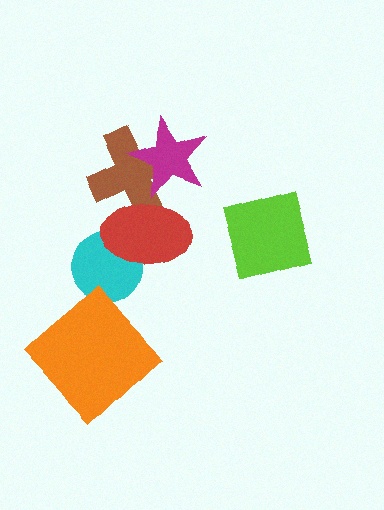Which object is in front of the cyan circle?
The red ellipse is in front of the cyan circle.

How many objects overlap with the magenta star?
2 objects overlap with the magenta star.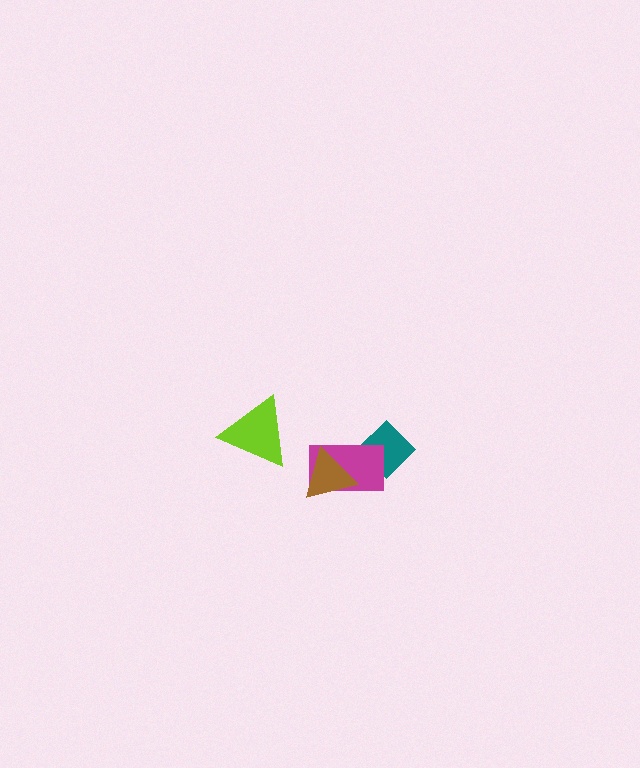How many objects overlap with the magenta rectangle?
2 objects overlap with the magenta rectangle.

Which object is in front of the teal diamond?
The magenta rectangle is in front of the teal diamond.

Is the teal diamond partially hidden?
Yes, it is partially covered by another shape.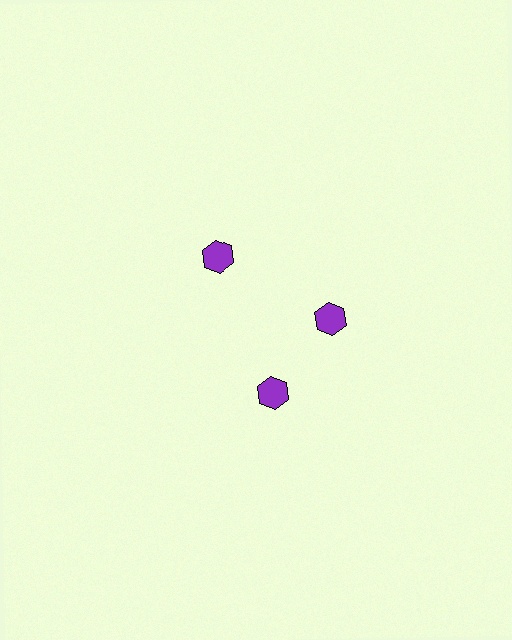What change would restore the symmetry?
The symmetry would be restored by rotating it back into even spacing with its neighbors so that all 3 hexagons sit at equal angles and equal distance from the center.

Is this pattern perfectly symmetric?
No. The 3 purple hexagons are arranged in a ring, but one element near the 7 o'clock position is rotated out of alignment along the ring, breaking the 3-fold rotational symmetry.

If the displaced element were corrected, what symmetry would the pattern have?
It would have 3-fold rotational symmetry — the pattern would map onto itself every 120 degrees.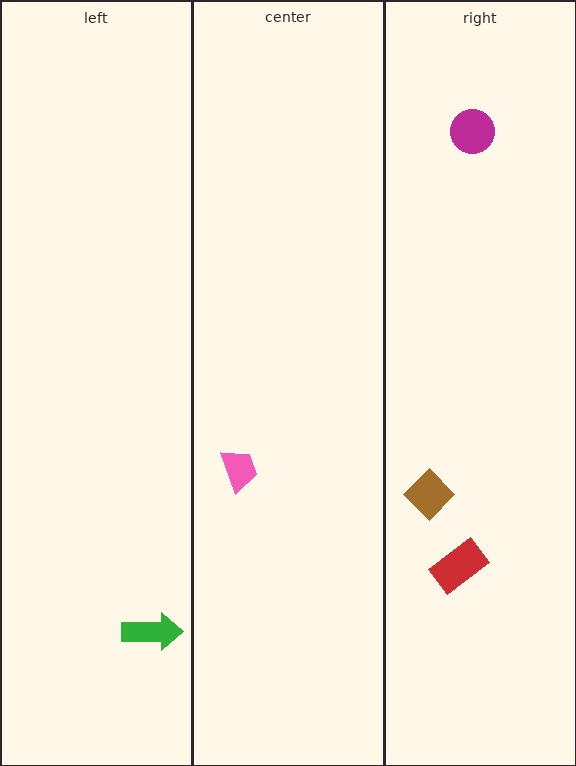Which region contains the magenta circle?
The right region.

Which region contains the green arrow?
The left region.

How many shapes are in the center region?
1.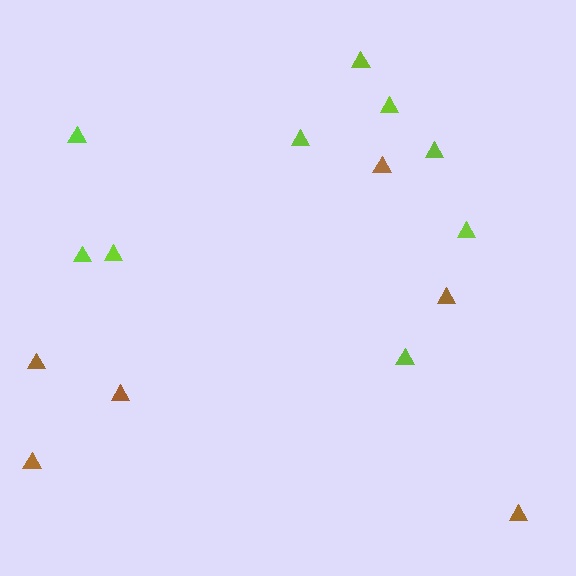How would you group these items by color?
There are 2 groups: one group of lime triangles (9) and one group of brown triangles (6).